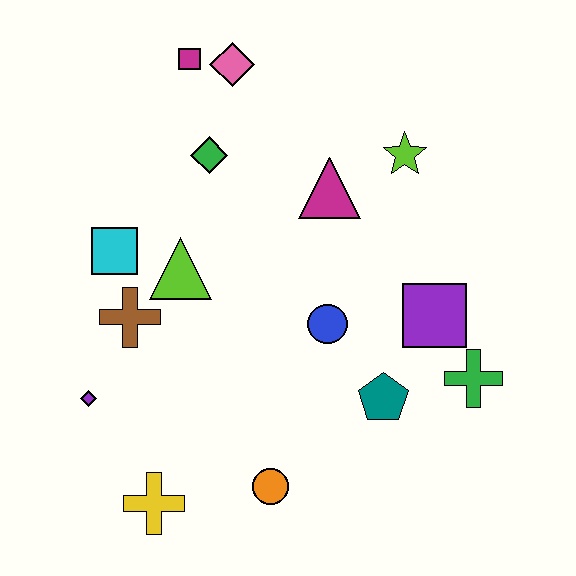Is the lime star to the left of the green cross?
Yes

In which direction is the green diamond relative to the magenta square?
The green diamond is below the magenta square.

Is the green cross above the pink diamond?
No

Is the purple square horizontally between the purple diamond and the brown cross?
No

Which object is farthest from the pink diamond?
The yellow cross is farthest from the pink diamond.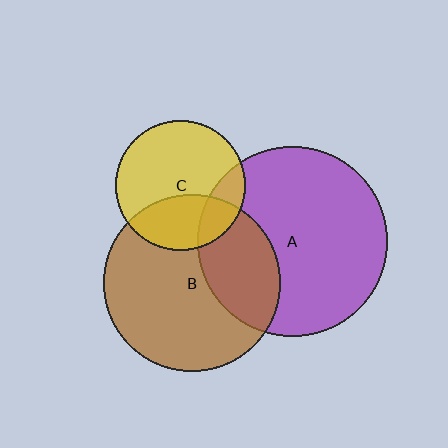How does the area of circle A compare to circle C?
Approximately 2.1 times.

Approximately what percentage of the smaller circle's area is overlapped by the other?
Approximately 15%.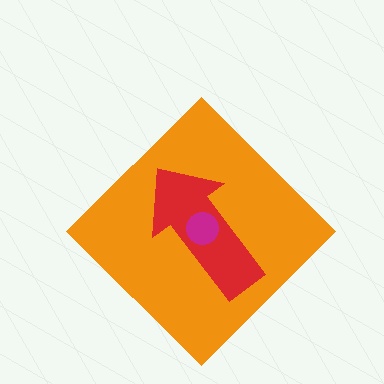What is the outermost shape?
The orange diamond.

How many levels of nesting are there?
3.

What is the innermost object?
The magenta circle.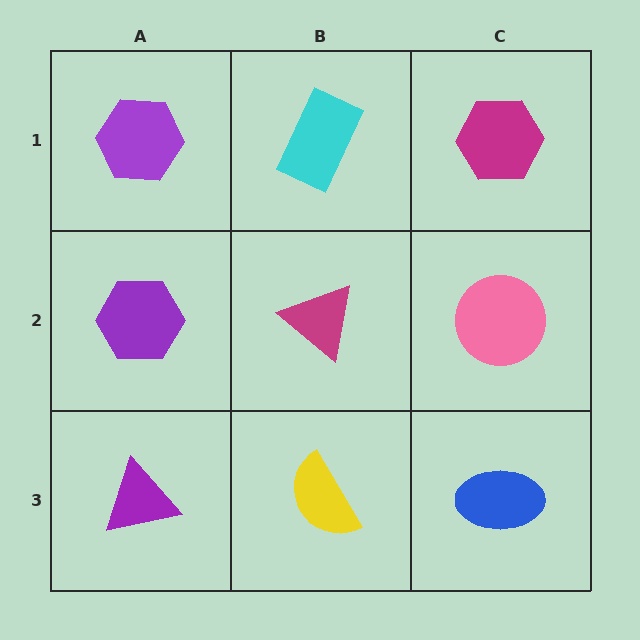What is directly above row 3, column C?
A pink circle.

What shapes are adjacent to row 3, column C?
A pink circle (row 2, column C), a yellow semicircle (row 3, column B).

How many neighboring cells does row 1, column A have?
2.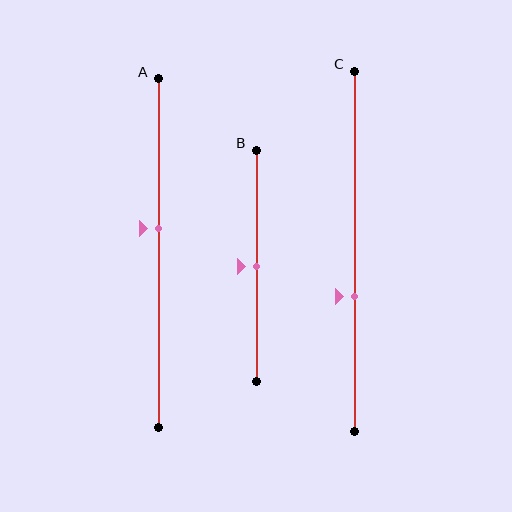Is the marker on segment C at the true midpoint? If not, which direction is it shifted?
No, the marker on segment C is shifted downward by about 13% of the segment length.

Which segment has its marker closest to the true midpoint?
Segment B has its marker closest to the true midpoint.